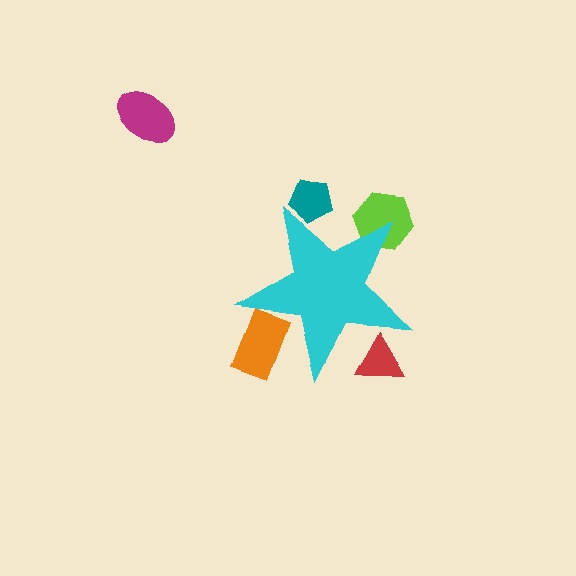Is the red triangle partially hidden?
Yes, the red triangle is partially hidden behind the cyan star.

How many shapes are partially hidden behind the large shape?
4 shapes are partially hidden.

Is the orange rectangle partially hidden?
Yes, the orange rectangle is partially hidden behind the cyan star.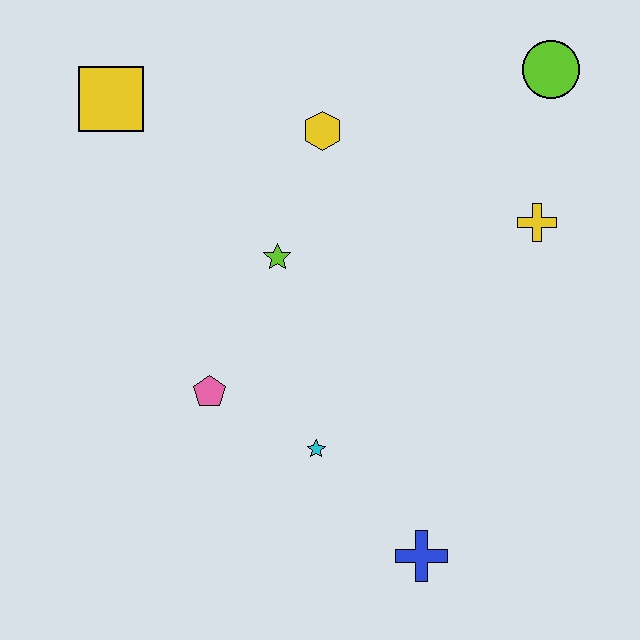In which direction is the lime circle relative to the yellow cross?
The lime circle is above the yellow cross.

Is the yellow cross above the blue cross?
Yes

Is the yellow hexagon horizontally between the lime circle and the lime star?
Yes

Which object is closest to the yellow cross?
The lime circle is closest to the yellow cross.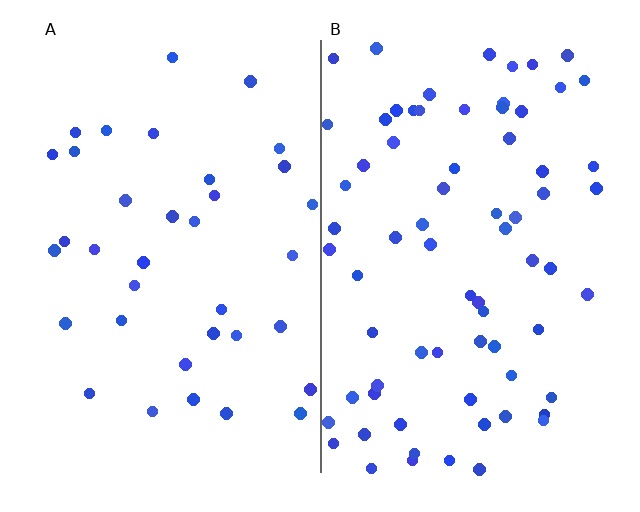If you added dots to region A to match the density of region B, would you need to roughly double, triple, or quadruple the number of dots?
Approximately double.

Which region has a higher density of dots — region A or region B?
B (the right).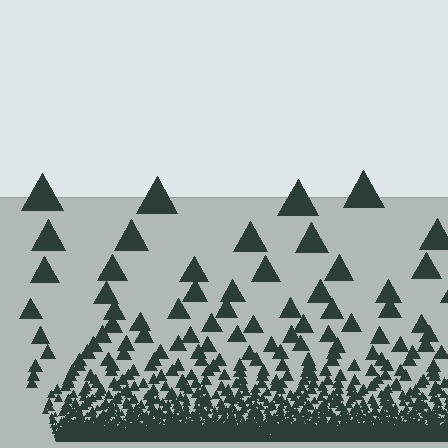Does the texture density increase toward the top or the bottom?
Density increases toward the bottom.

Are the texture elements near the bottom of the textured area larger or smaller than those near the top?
Smaller. The gradient is inverted — elements near the bottom are smaller and denser.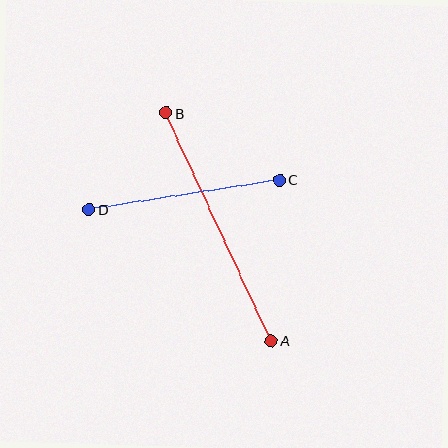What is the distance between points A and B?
The distance is approximately 251 pixels.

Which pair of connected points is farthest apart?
Points A and B are farthest apart.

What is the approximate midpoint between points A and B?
The midpoint is at approximately (219, 227) pixels.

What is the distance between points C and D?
The distance is approximately 193 pixels.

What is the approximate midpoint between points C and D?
The midpoint is at approximately (184, 195) pixels.